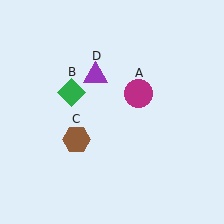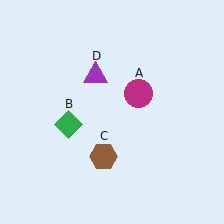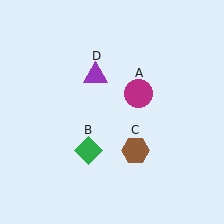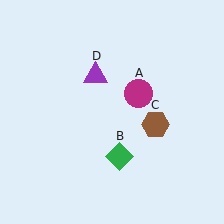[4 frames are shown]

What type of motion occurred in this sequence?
The green diamond (object B), brown hexagon (object C) rotated counterclockwise around the center of the scene.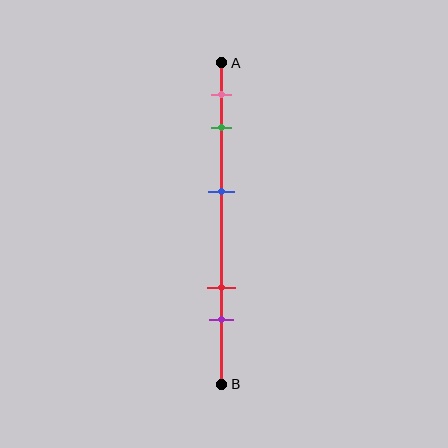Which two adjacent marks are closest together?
The pink and green marks are the closest adjacent pair.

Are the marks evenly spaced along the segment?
No, the marks are not evenly spaced.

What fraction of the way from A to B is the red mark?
The red mark is approximately 70% (0.7) of the way from A to B.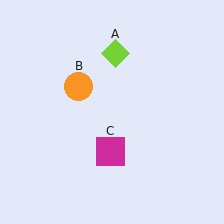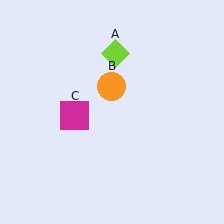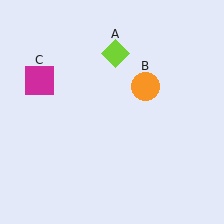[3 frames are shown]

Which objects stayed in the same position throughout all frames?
Lime diamond (object A) remained stationary.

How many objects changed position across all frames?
2 objects changed position: orange circle (object B), magenta square (object C).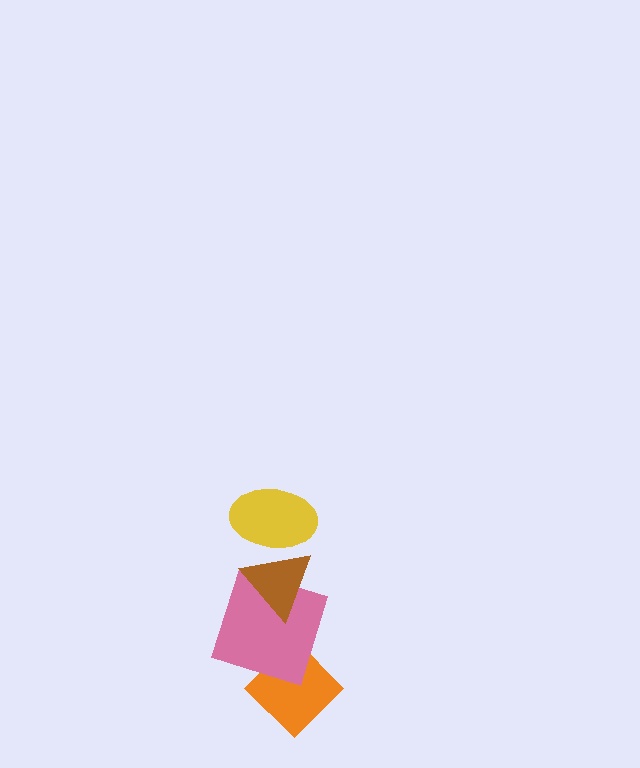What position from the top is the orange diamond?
The orange diamond is 4th from the top.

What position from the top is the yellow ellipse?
The yellow ellipse is 1st from the top.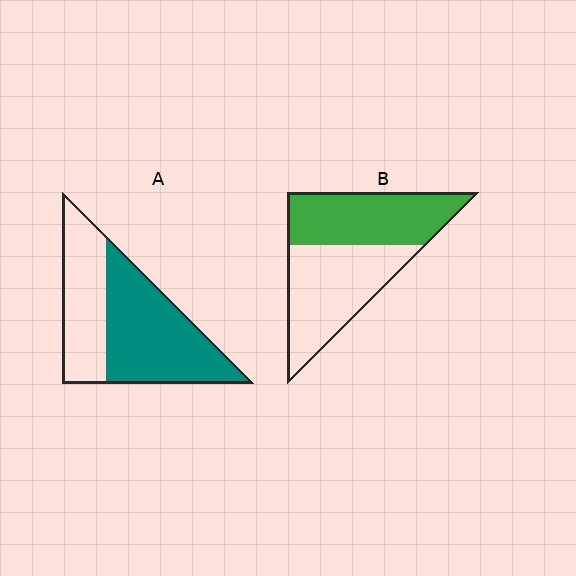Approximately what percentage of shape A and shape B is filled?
A is approximately 60% and B is approximately 45%.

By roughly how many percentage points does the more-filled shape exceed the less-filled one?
By roughly 10 percentage points (A over B).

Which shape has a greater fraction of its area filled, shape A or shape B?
Shape A.